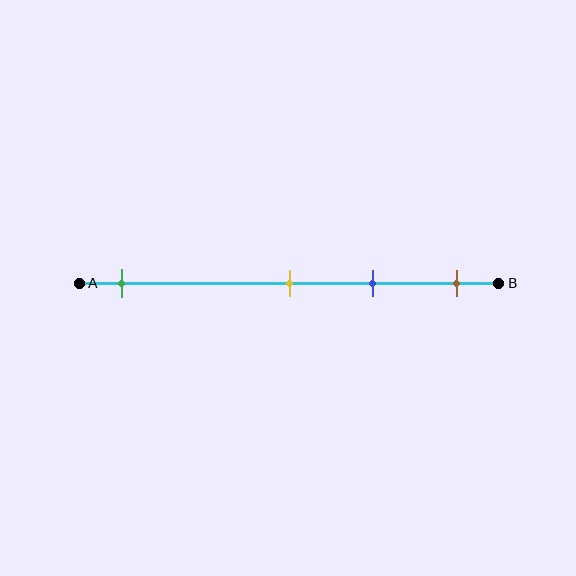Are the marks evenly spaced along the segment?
No, the marks are not evenly spaced.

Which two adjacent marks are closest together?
The yellow and blue marks are the closest adjacent pair.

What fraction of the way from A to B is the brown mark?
The brown mark is approximately 90% (0.9) of the way from A to B.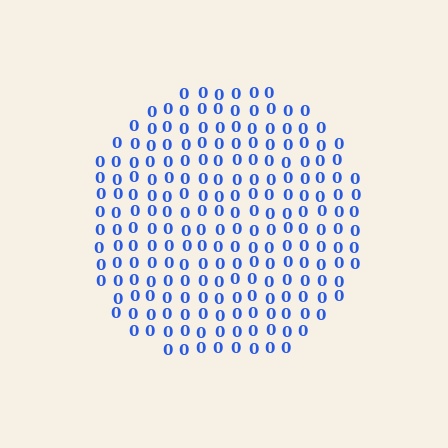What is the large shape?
The large shape is a circle.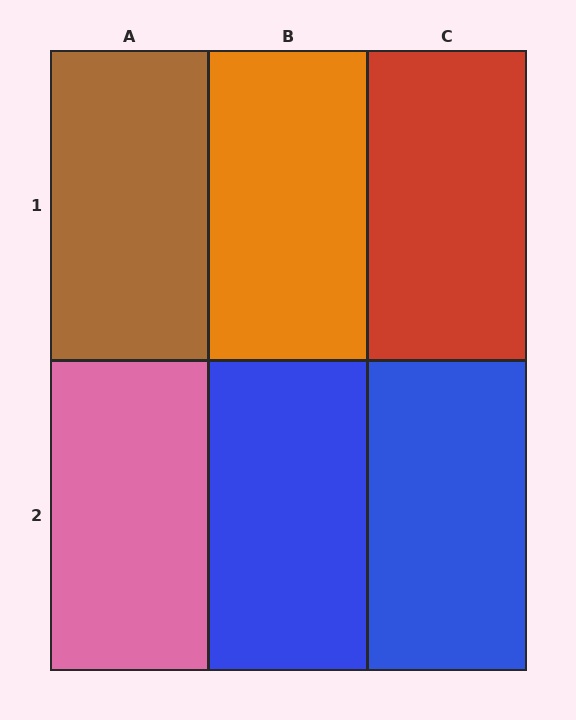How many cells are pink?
1 cell is pink.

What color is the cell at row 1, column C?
Red.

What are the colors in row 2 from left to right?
Pink, blue, blue.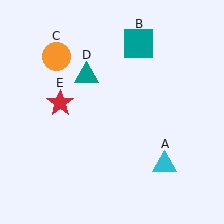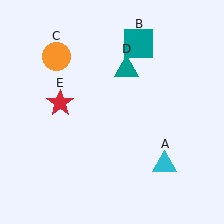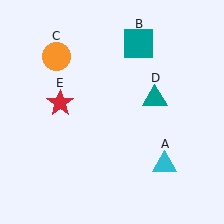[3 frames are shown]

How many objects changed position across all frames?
1 object changed position: teal triangle (object D).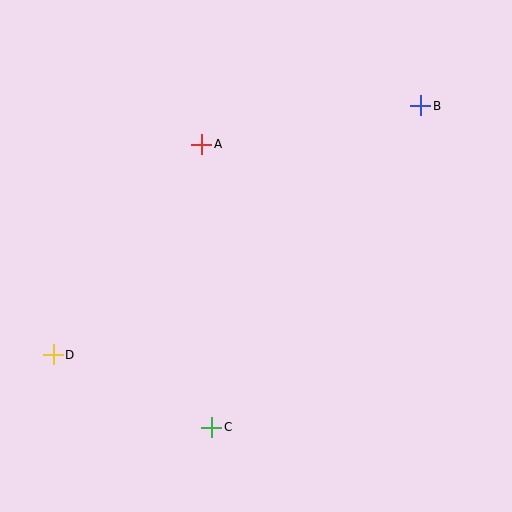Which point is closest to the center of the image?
Point A at (202, 144) is closest to the center.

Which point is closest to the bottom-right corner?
Point C is closest to the bottom-right corner.